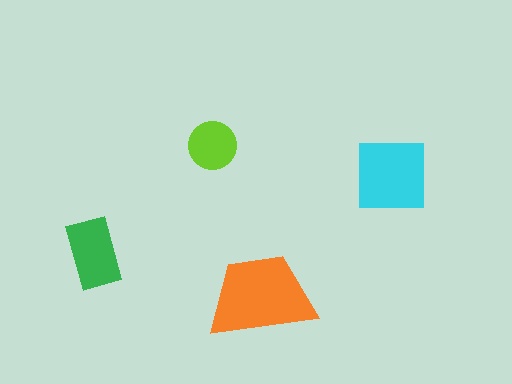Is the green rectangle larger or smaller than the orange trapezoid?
Smaller.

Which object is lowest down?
The orange trapezoid is bottommost.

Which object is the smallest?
The lime circle.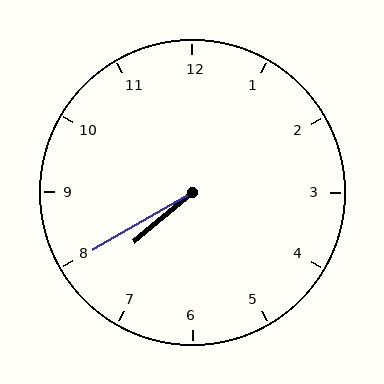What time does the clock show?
7:40.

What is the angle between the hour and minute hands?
Approximately 10 degrees.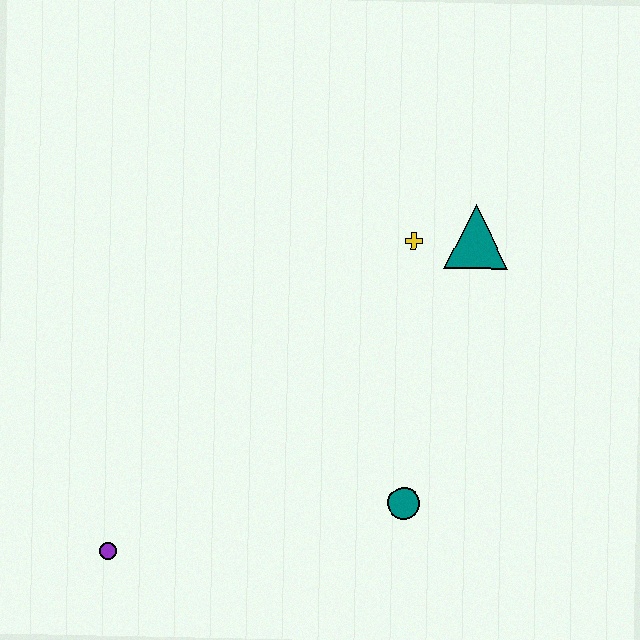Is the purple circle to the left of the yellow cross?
Yes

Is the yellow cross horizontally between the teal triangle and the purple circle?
Yes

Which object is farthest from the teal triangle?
The purple circle is farthest from the teal triangle.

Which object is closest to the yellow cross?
The teal triangle is closest to the yellow cross.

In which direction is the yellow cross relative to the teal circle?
The yellow cross is above the teal circle.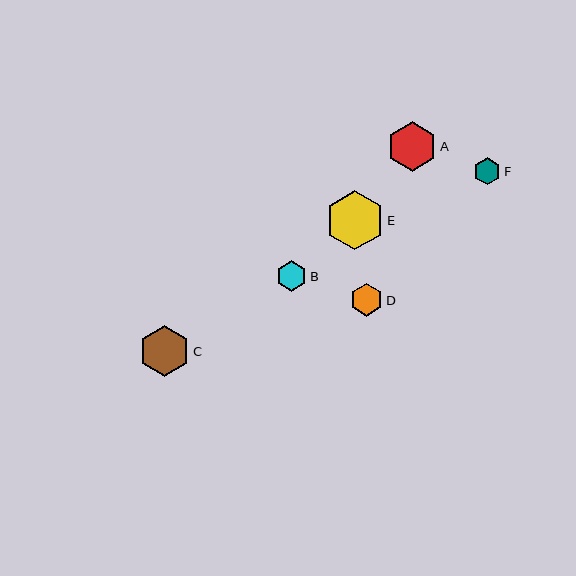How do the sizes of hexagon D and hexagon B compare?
Hexagon D and hexagon B are approximately the same size.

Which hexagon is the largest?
Hexagon E is the largest with a size of approximately 59 pixels.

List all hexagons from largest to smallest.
From largest to smallest: E, C, A, D, B, F.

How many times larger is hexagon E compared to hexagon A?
Hexagon E is approximately 1.2 times the size of hexagon A.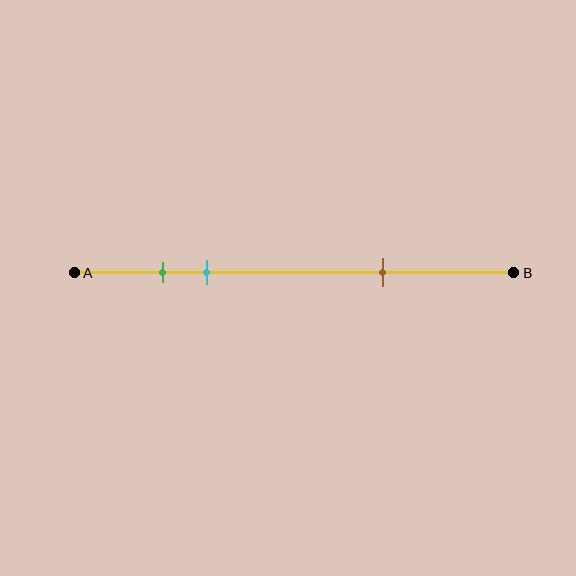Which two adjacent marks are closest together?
The green and cyan marks are the closest adjacent pair.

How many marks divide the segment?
There are 3 marks dividing the segment.